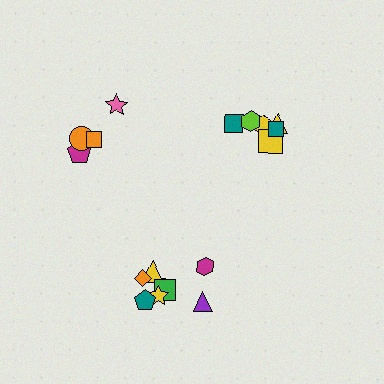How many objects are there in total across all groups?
There are 18 objects.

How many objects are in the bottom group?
There are 8 objects.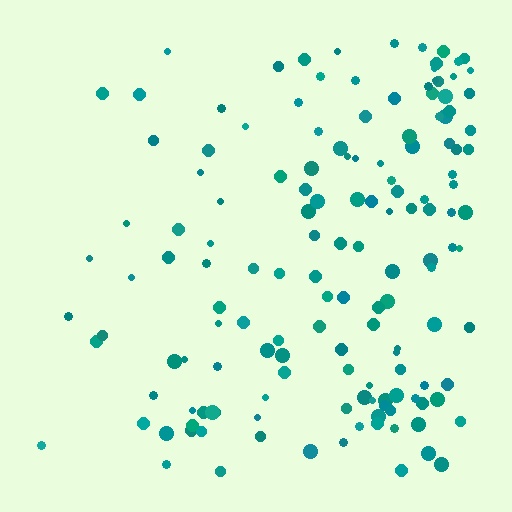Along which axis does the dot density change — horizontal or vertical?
Horizontal.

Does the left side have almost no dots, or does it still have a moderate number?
Still a moderate number, just noticeably fewer than the right.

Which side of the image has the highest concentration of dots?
The right.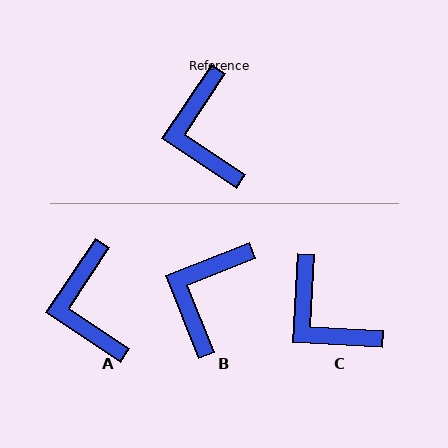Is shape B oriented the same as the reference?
No, it is off by about 35 degrees.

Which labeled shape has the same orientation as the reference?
A.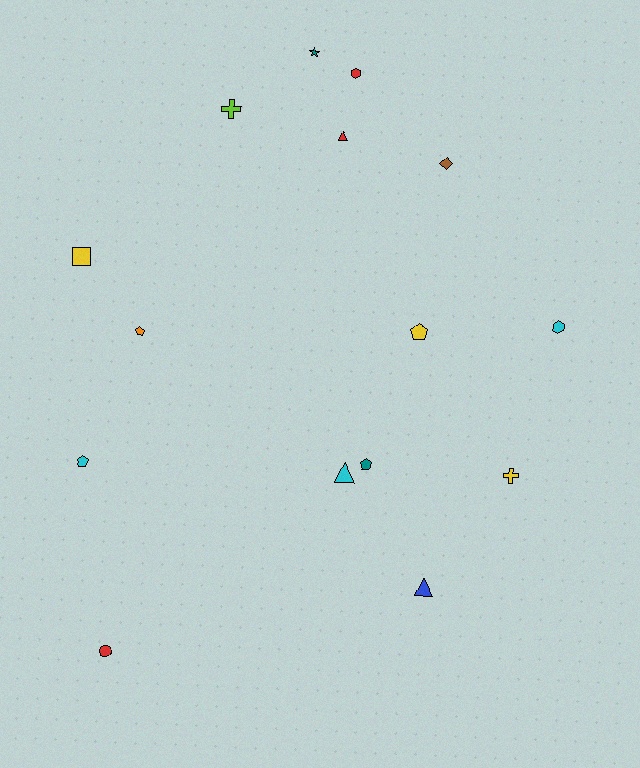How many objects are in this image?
There are 15 objects.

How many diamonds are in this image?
There is 1 diamond.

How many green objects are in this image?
There are no green objects.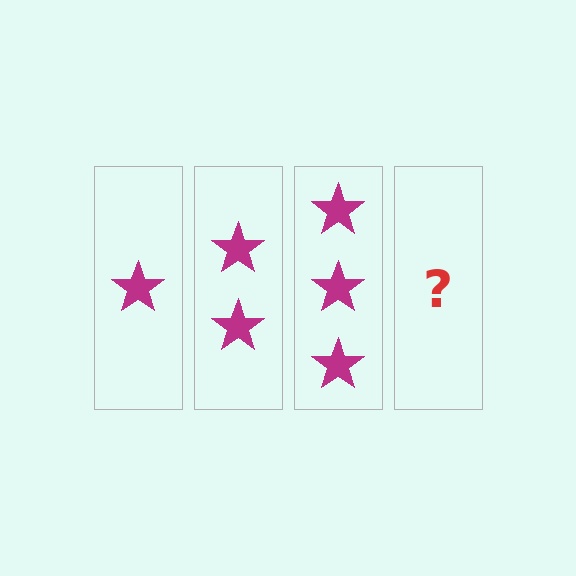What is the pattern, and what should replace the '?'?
The pattern is that each step adds one more star. The '?' should be 4 stars.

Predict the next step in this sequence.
The next step is 4 stars.